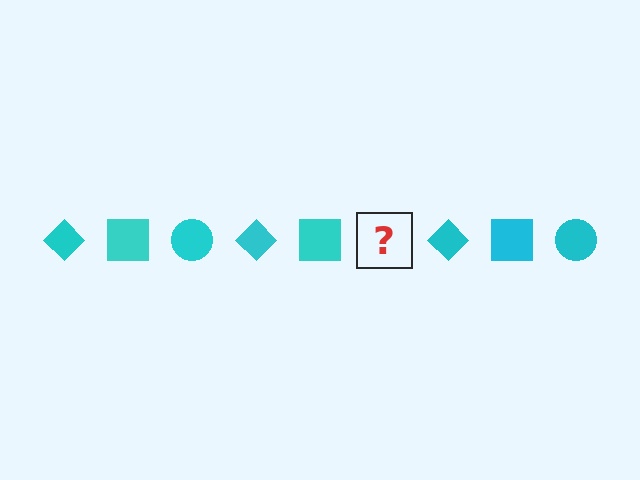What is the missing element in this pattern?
The missing element is a cyan circle.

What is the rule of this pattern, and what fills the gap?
The rule is that the pattern cycles through diamond, square, circle shapes in cyan. The gap should be filled with a cyan circle.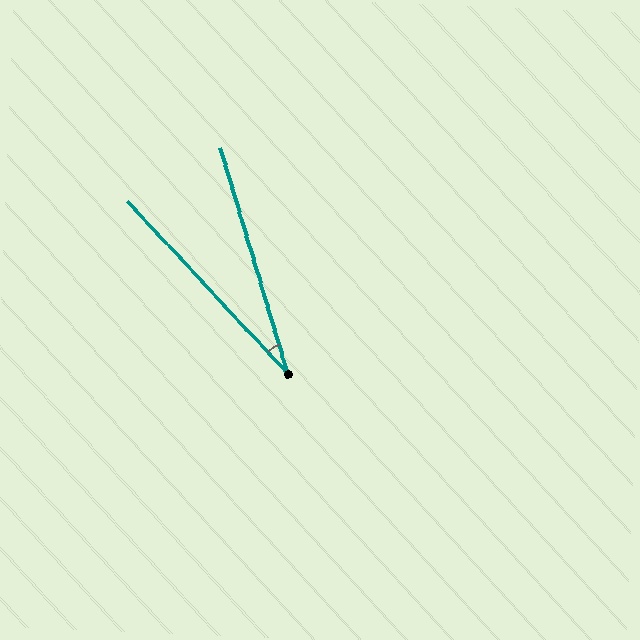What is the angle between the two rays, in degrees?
Approximately 26 degrees.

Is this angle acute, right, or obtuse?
It is acute.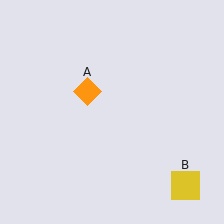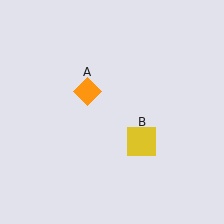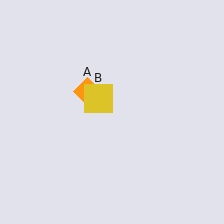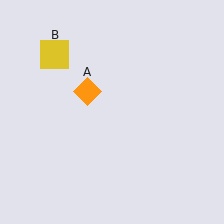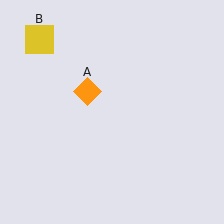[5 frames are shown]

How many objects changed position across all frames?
1 object changed position: yellow square (object B).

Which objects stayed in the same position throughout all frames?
Orange diamond (object A) remained stationary.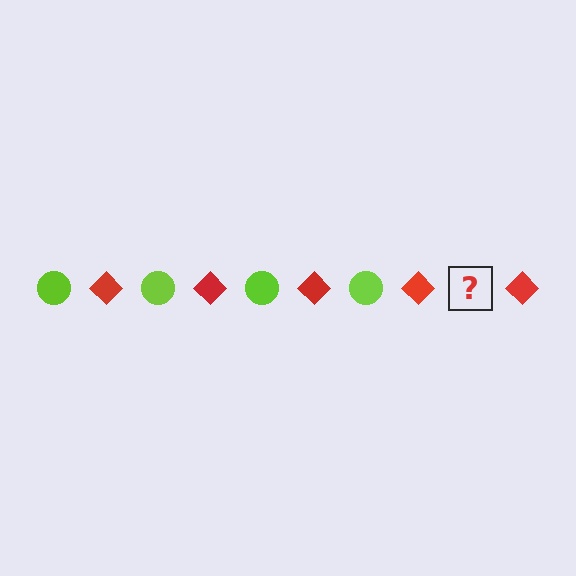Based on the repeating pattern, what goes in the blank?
The blank should be a lime circle.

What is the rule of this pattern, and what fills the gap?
The rule is that the pattern alternates between lime circle and red diamond. The gap should be filled with a lime circle.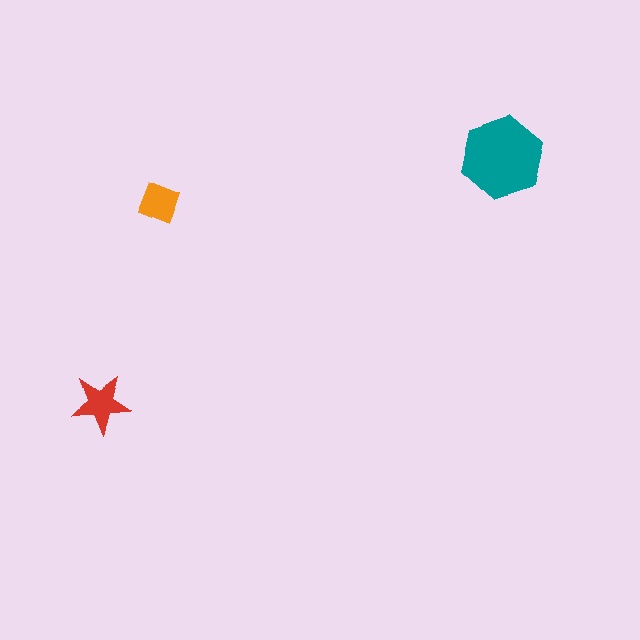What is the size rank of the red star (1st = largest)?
2nd.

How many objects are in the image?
There are 3 objects in the image.